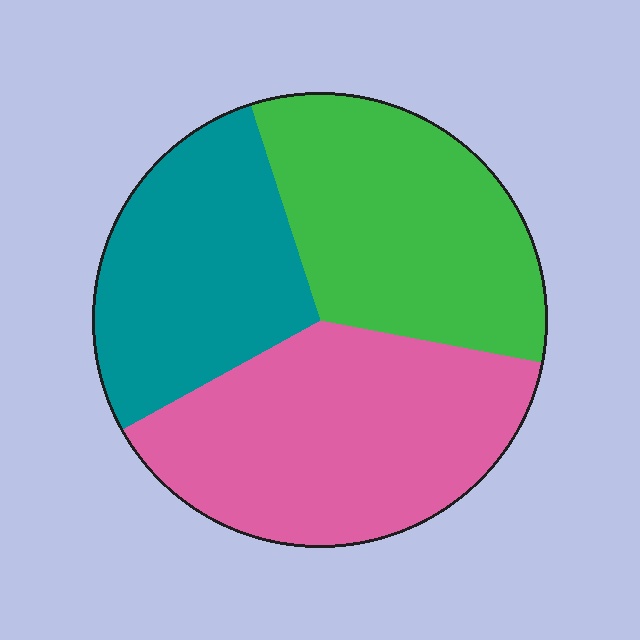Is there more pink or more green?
Pink.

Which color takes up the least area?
Teal, at roughly 30%.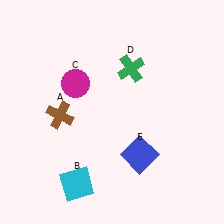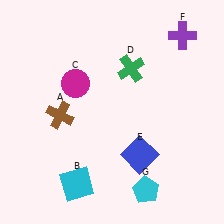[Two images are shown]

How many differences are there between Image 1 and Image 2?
There are 2 differences between the two images.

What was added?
A purple cross (F), a cyan pentagon (G) were added in Image 2.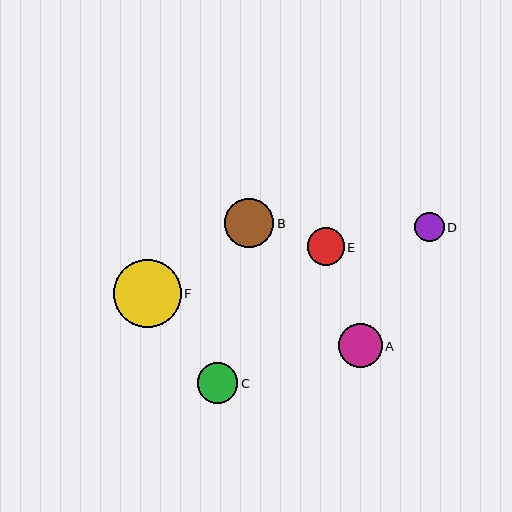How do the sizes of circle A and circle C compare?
Circle A and circle C are approximately the same size.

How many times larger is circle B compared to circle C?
Circle B is approximately 1.2 times the size of circle C.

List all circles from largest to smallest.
From largest to smallest: F, B, A, C, E, D.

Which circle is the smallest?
Circle D is the smallest with a size of approximately 29 pixels.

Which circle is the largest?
Circle F is the largest with a size of approximately 68 pixels.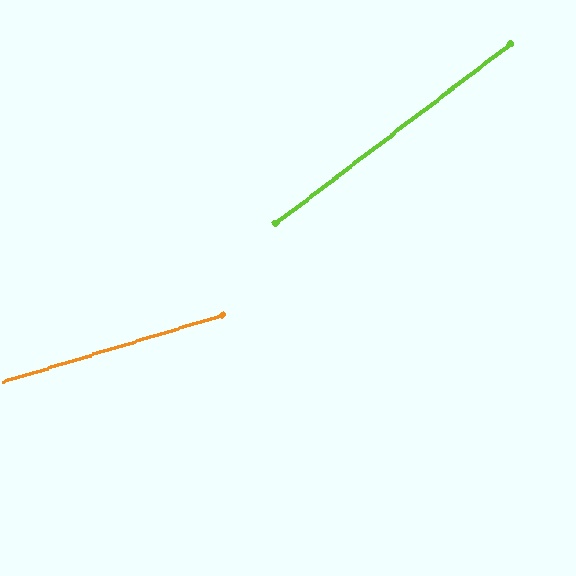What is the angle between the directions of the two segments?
Approximately 21 degrees.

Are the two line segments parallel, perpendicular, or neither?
Neither parallel nor perpendicular — they differ by about 21°.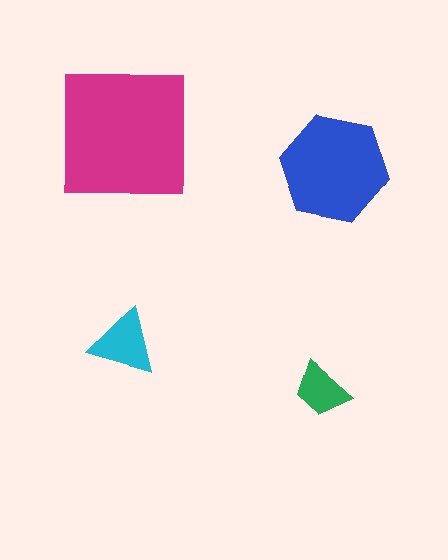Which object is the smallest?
The green trapezoid.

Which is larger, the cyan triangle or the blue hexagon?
The blue hexagon.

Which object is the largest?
The magenta square.